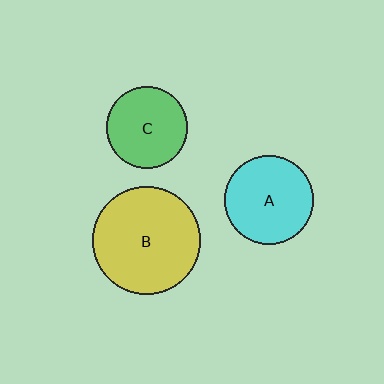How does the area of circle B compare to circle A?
Approximately 1.5 times.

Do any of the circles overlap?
No, none of the circles overlap.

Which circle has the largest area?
Circle B (yellow).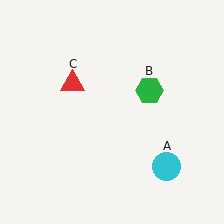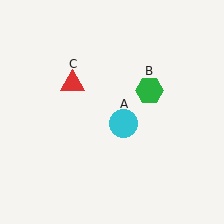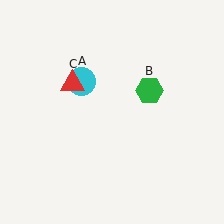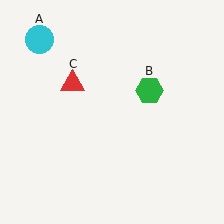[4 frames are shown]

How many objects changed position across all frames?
1 object changed position: cyan circle (object A).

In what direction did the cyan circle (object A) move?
The cyan circle (object A) moved up and to the left.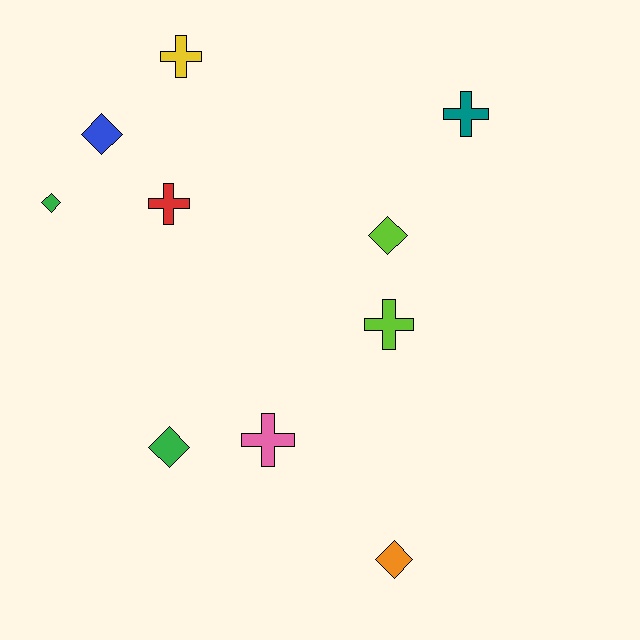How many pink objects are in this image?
There is 1 pink object.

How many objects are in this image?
There are 10 objects.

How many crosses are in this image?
There are 5 crosses.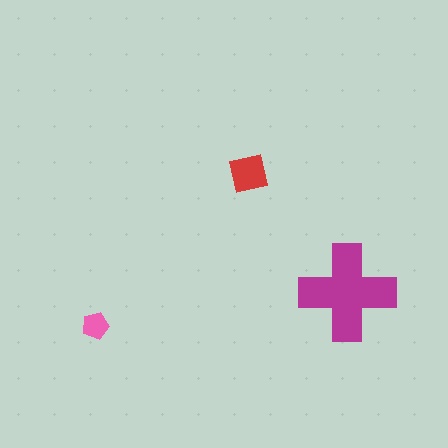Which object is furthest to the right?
The magenta cross is rightmost.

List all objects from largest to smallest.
The magenta cross, the red square, the pink pentagon.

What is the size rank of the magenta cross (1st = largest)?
1st.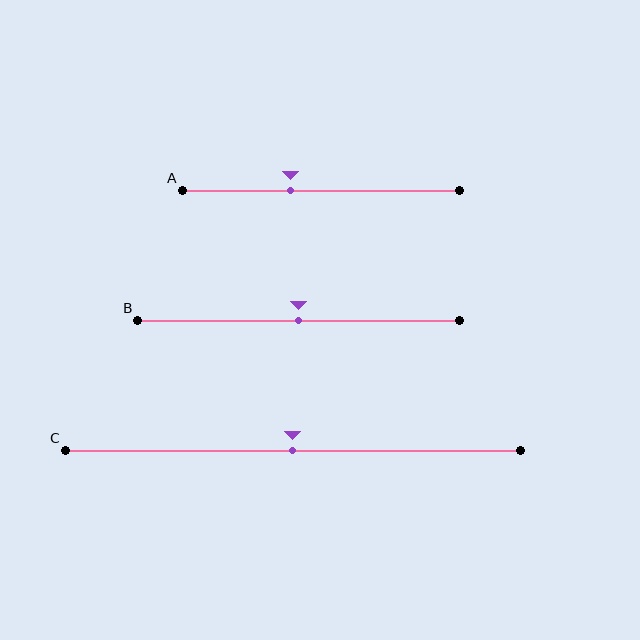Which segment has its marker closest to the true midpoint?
Segment B has its marker closest to the true midpoint.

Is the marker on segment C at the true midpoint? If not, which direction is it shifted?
Yes, the marker on segment C is at the true midpoint.